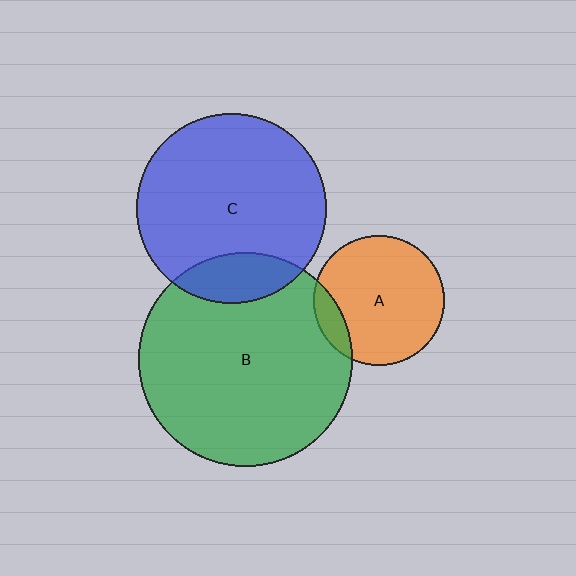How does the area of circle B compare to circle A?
Approximately 2.7 times.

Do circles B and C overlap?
Yes.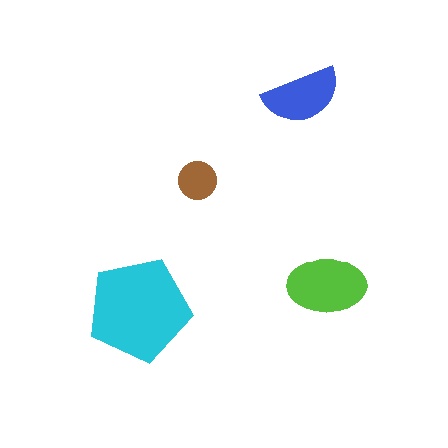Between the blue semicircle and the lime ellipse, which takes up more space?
The lime ellipse.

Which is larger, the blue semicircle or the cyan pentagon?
The cyan pentagon.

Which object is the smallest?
The brown circle.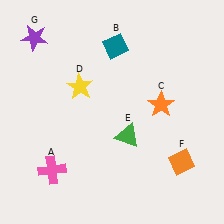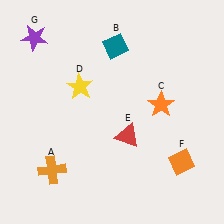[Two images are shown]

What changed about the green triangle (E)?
In Image 1, E is green. In Image 2, it changed to red.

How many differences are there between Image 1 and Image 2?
There are 2 differences between the two images.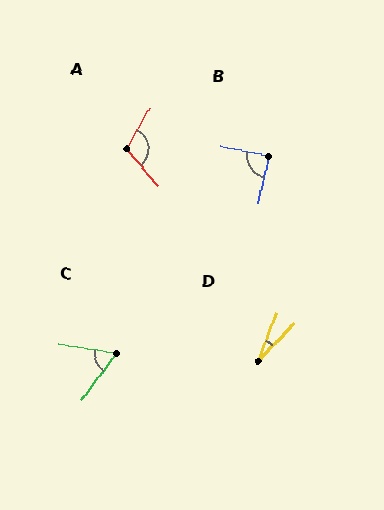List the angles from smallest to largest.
D (23°), C (62°), B (89°), A (110°).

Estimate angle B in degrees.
Approximately 89 degrees.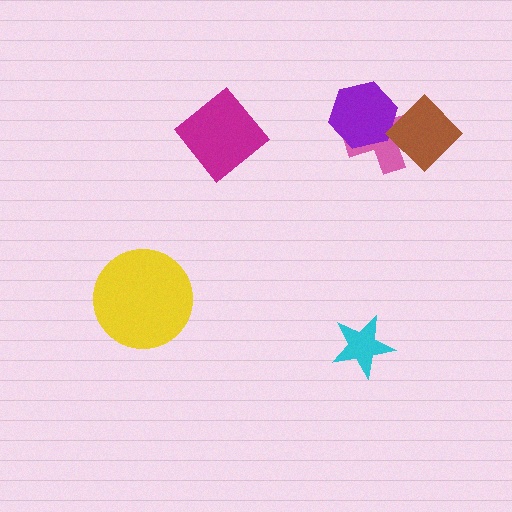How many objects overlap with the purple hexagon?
2 objects overlap with the purple hexagon.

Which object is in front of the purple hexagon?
The brown diamond is in front of the purple hexagon.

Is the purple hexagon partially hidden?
Yes, it is partially covered by another shape.